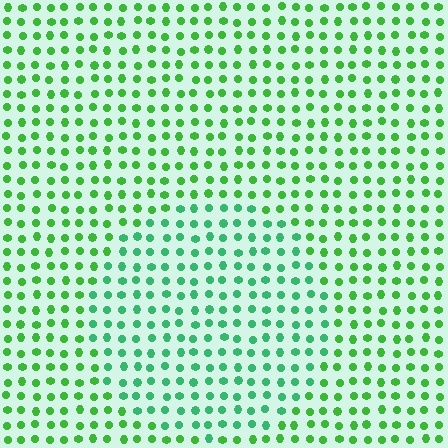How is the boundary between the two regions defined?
The boundary is defined purely by a slight shift in hue (about 28 degrees). Spacing, size, and orientation are identical on both sides.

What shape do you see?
I see a circle.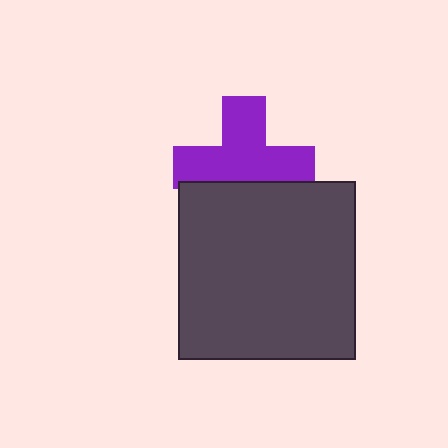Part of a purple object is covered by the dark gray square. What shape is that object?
It is a cross.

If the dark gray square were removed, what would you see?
You would see the complete purple cross.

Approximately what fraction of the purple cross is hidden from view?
Roughly 31% of the purple cross is hidden behind the dark gray square.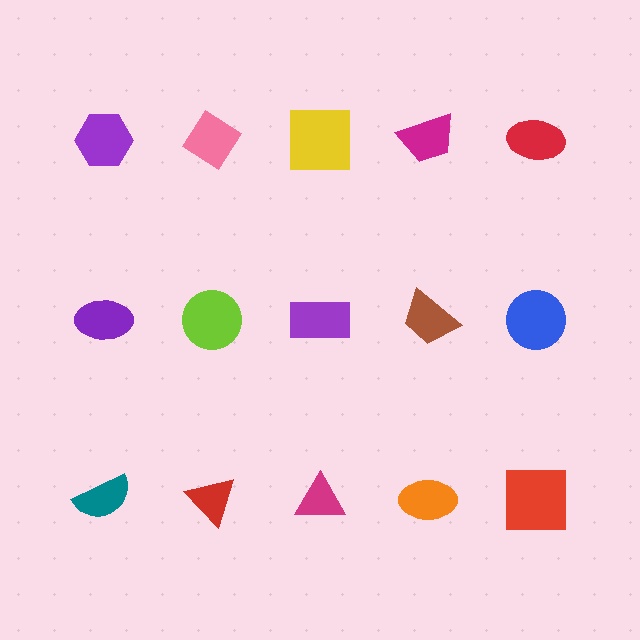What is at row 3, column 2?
A red triangle.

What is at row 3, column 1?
A teal semicircle.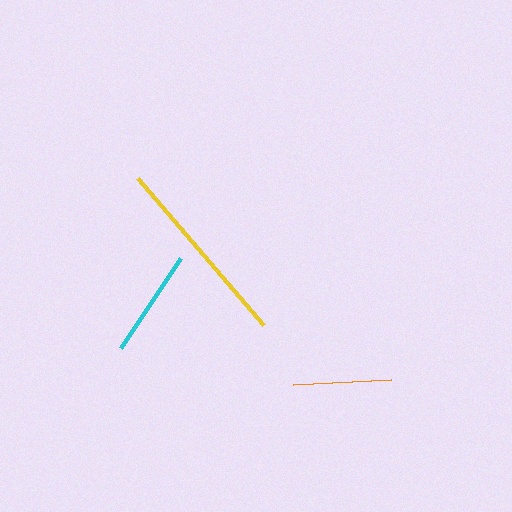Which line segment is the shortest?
The orange line is the shortest at approximately 98 pixels.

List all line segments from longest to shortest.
From longest to shortest: yellow, cyan, orange.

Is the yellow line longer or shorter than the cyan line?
The yellow line is longer than the cyan line.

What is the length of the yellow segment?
The yellow segment is approximately 194 pixels long.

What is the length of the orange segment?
The orange segment is approximately 98 pixels long.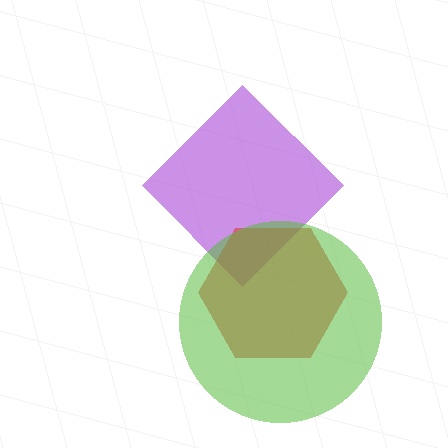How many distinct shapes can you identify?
There are 3 distinct shapes: a purple diamond, a red hexagon, a lime circle.